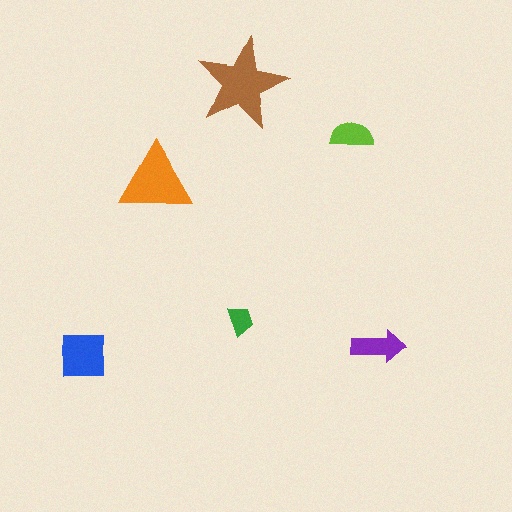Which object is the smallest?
The green trapezoid.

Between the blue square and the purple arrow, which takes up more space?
The blue square.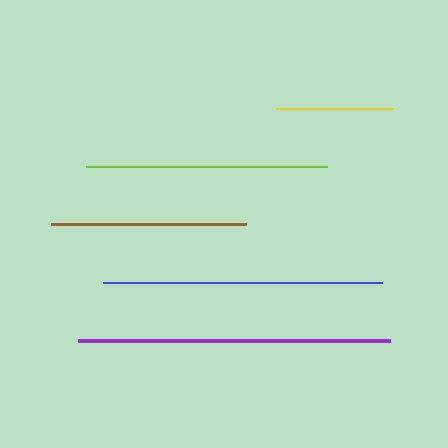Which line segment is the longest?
The purple line is the longest at approximately 312 pixels.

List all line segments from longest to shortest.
From longest to shortest: purple, blue, lime, brown, yellow.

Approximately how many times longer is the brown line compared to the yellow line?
The brown line is approximately 1.7 times the length of the yellow line.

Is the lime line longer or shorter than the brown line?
The lime line is longer than the brown line.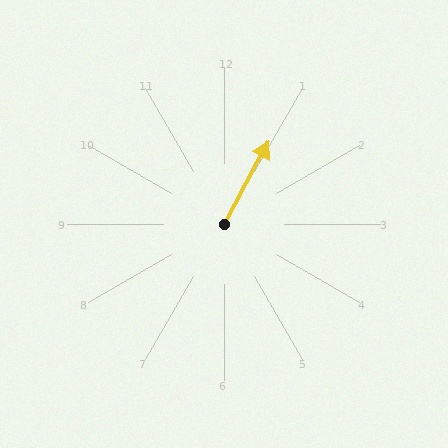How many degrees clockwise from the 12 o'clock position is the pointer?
Approximately 28 degrees.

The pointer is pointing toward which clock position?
Roughly 1 o'clock.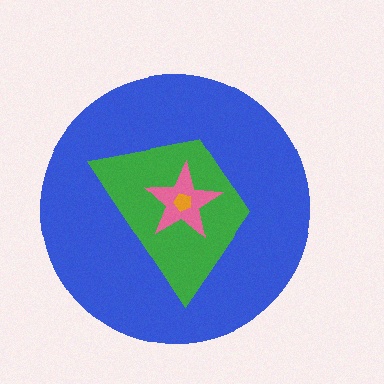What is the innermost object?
The orange pentagon.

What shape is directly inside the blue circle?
The green trapezoid.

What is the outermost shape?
The blue circle.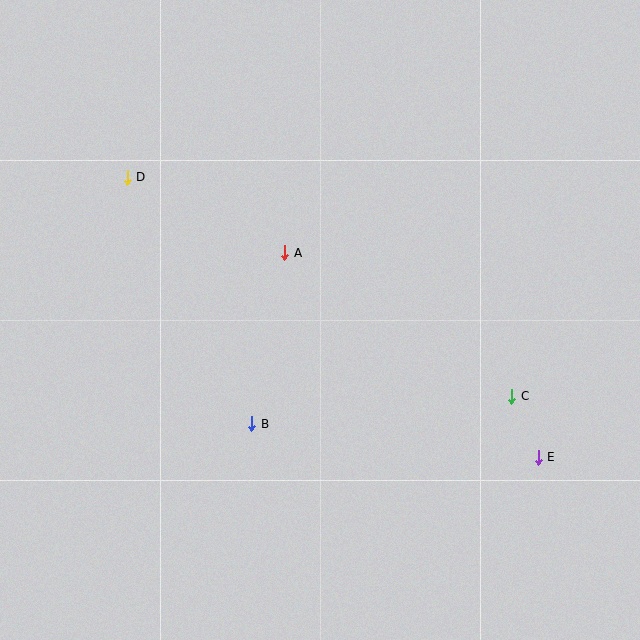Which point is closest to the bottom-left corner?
Point B is closest to the bottom-left corner.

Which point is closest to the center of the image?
Point A at (285, 253) is closest to the center.